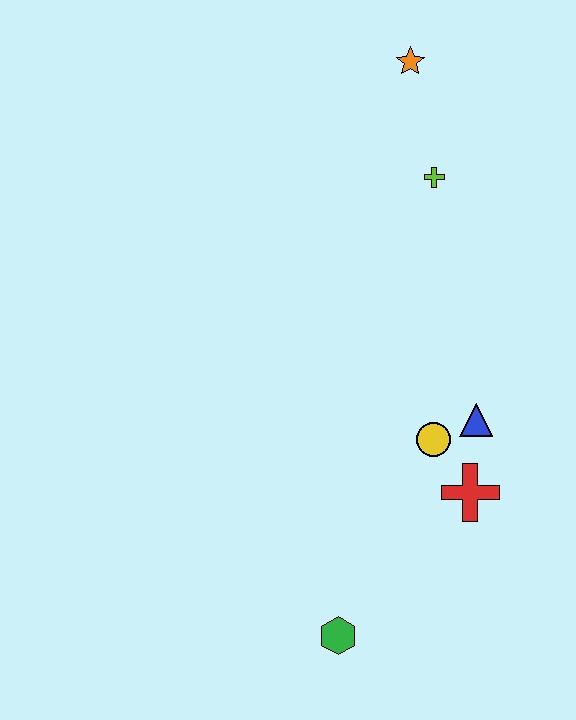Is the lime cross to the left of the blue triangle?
Yes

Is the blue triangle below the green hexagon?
No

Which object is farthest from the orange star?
The green hexagon is farthest from the orange star.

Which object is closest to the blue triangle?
The yellow circle is closest to the blue triangle.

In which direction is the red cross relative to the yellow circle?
The red cross is below the yellow circle.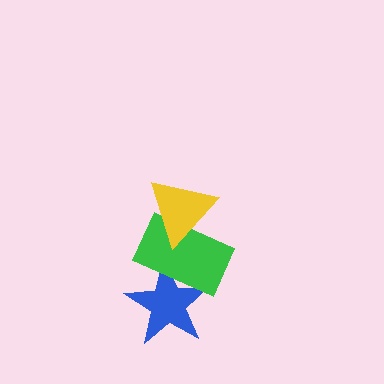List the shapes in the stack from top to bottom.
From top to bottom: the yellow triangle, the green rectangle, the blue star.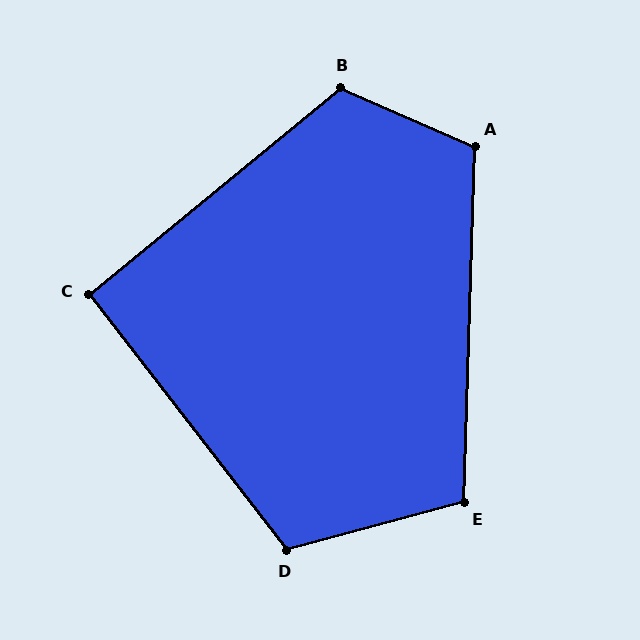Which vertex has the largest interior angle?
B, at approximately 117 degrees.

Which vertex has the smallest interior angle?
C, at approximately 92 degrees.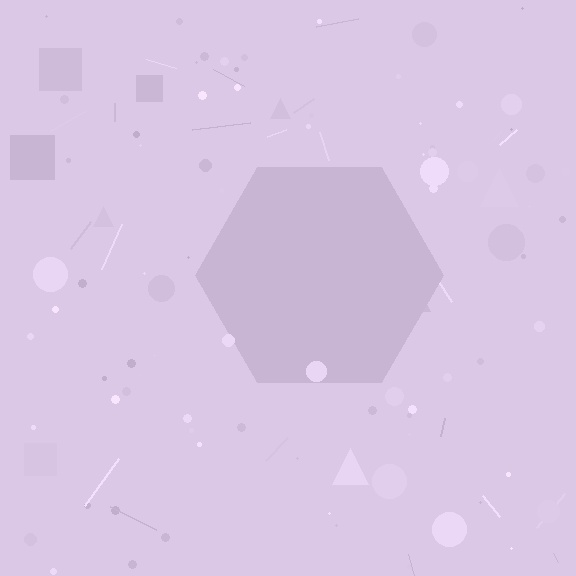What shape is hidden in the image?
A hexagon is hidden in the image.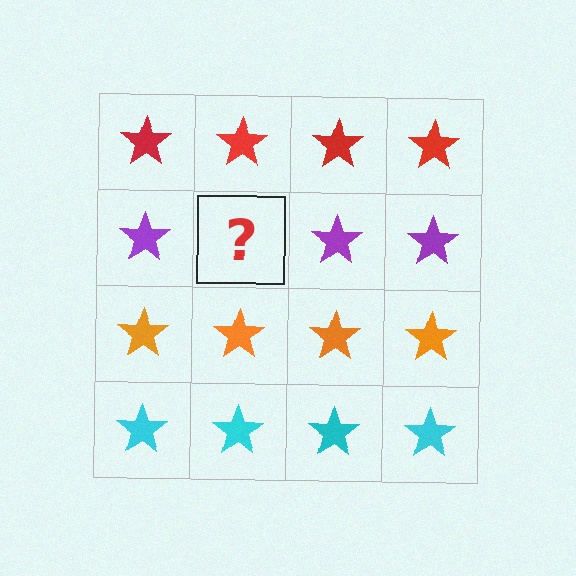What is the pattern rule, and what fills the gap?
The rule is that each row has a consistent color. The gap should be filled with a purple star.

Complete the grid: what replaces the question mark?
The question mark should be replaced with a purple star.